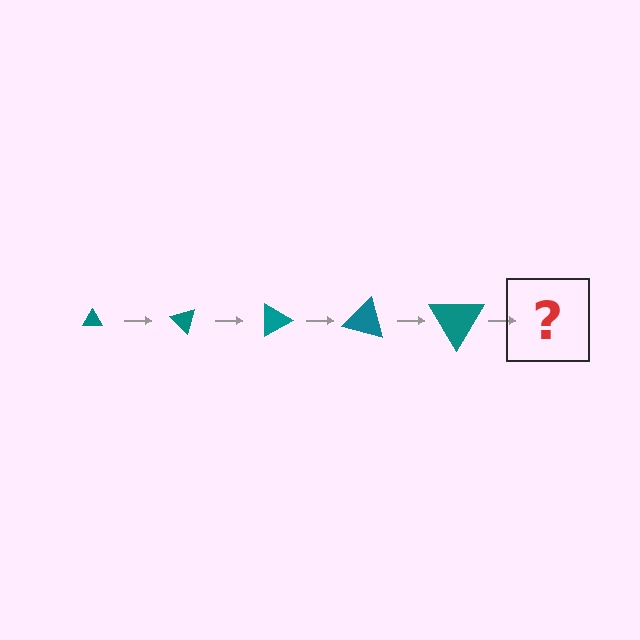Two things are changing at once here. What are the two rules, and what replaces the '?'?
The two rules are that the triangle grows larger each step and it rotates 45 degrees each step. The '?' should be a triangle, larger than the previous one and rotated 225 degrees from the start.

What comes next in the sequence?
The next element should be a triangle, larger than the previous one and rotated 225 degrees from the start.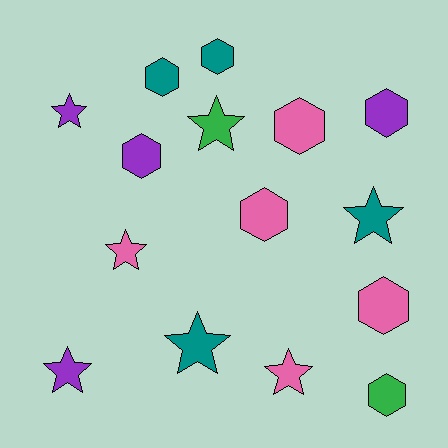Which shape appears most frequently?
Hexagon, with 8 objects.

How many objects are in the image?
There are 15 objects.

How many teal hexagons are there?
There are 2 teal hexagons.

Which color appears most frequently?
Pink, with 5 objects.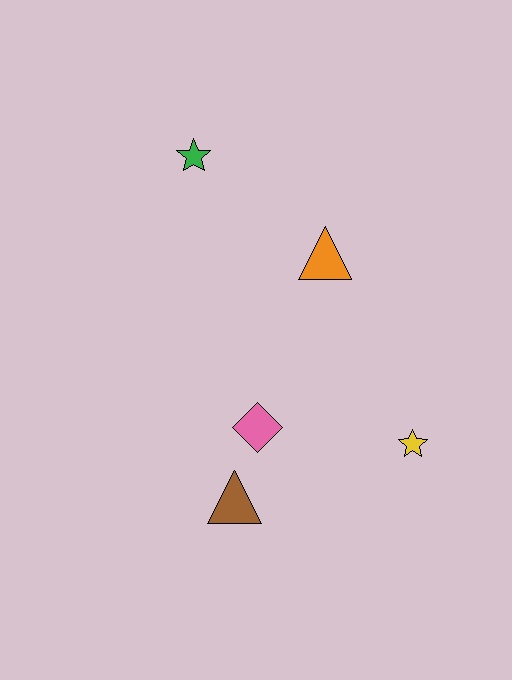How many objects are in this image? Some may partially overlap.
There are 5 objects.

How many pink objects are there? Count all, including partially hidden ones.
There is 1 pink object.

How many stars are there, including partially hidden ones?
There are 2 stars.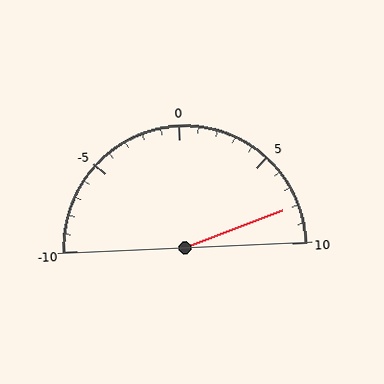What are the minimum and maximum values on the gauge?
The gauge ranges from -10 to 10.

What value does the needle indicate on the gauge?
The needle indicates approximately 8.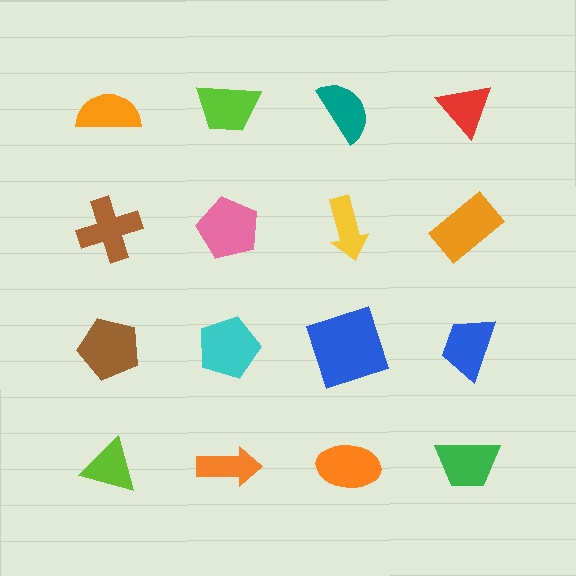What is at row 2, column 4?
An orange rectangle.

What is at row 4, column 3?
An orange ellipse.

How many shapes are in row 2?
4 shapes.